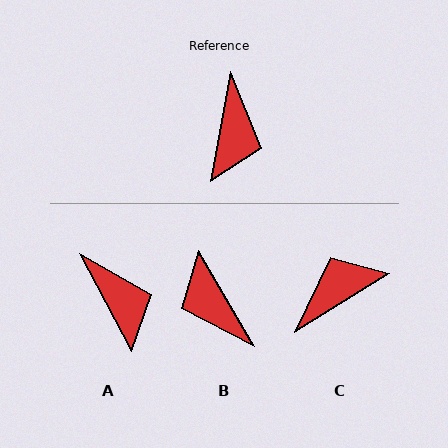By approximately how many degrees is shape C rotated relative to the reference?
Approximately 132 degrees counter-clockwise.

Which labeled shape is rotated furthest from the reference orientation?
B, about 140 degrees away.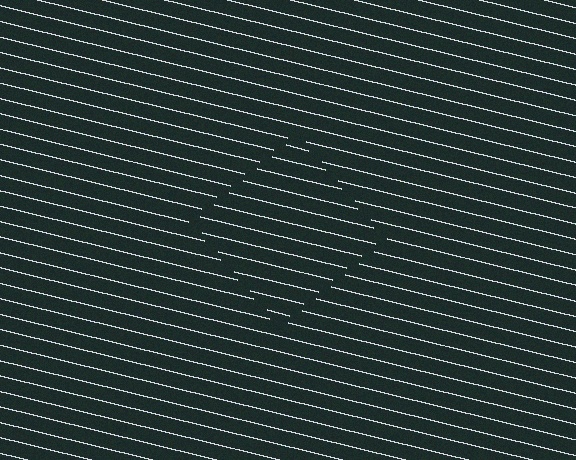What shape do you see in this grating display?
An illusory square. The interior of the shape contains the same grating, shifted by half a period — the contour is defined by the phase discontinuity where line-ends from the inner and outer gratings abut.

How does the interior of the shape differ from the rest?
The interior of the shape contains the same grating, shifted by half a period — the contour is defined by the phase discontinuity where line-ends from the inner and outer gratings abut.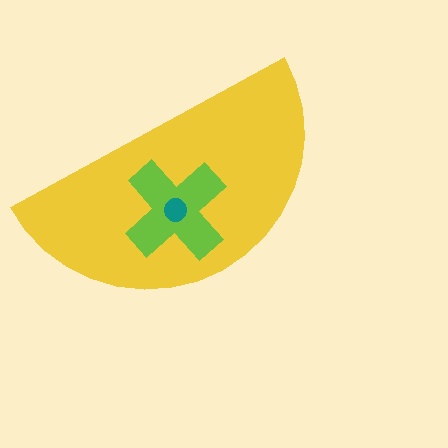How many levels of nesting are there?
3.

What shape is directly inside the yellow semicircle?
The lime cross.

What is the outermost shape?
The yellow semicircle.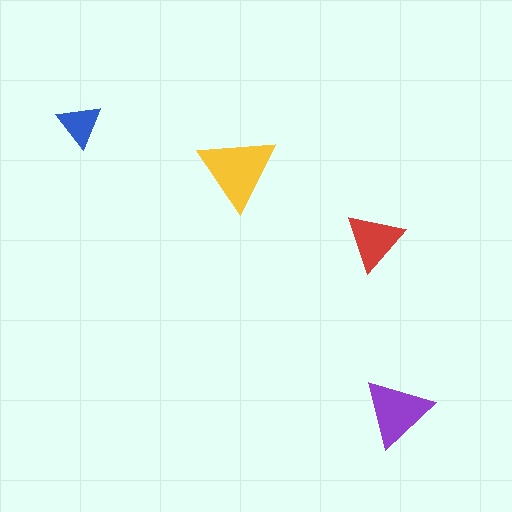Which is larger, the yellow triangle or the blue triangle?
The yellow one.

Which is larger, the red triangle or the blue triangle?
The red one.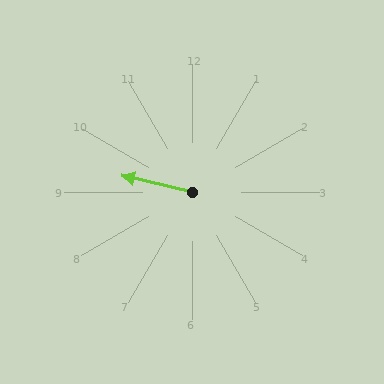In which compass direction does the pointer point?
West.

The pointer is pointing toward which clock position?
Roughly 9 o'clock.